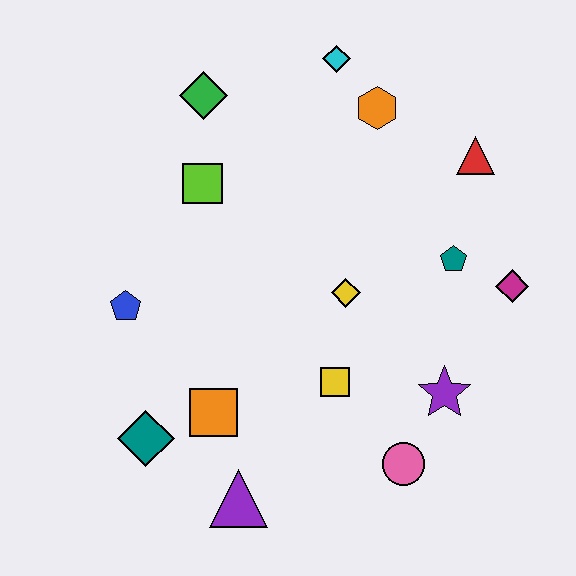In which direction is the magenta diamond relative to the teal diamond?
The magenta diamond is to the right of the teal diamond.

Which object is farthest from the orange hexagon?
The purple triangle is farthest from the orange hexagon.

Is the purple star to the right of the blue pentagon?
Yes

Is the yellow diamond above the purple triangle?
Yes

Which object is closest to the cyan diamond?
The orange hexagon is closest to the cyan diamond.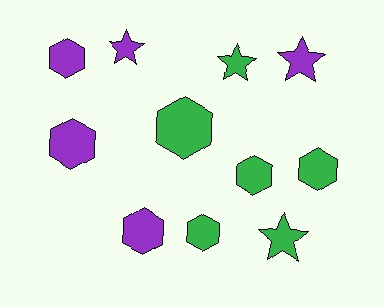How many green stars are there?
There are 2 green stars.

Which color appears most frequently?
Green, with 6 objects.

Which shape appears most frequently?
Hexagon, with 7 objects.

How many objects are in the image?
There are 11 objects.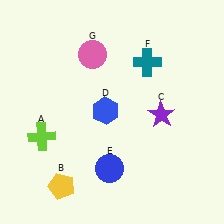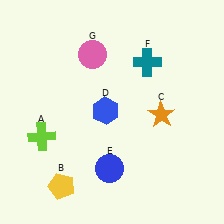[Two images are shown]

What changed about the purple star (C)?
In Image 1, C is purple. In Image 2, it changed to orange.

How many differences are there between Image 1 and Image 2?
There is 1 difference between the two images.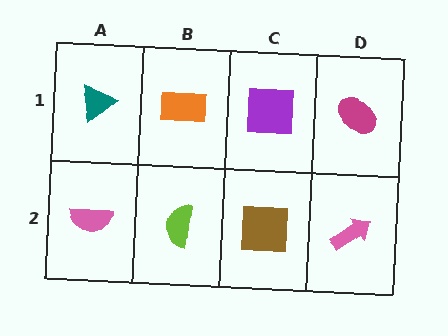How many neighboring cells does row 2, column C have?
3.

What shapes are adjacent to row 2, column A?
A teal triangle (row 1, column A), a lime semicircle (row 2, column B).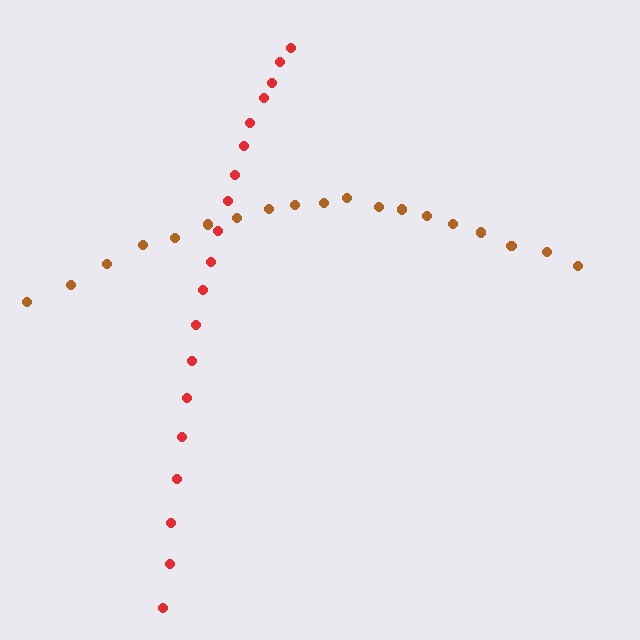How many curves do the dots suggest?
There are 2 distinct paths.